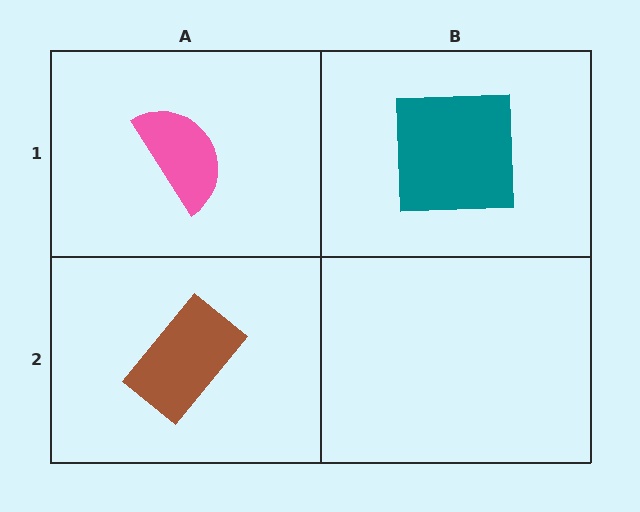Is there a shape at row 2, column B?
No, that cell is empty.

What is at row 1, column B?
A teal square.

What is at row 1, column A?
A pink semicircle.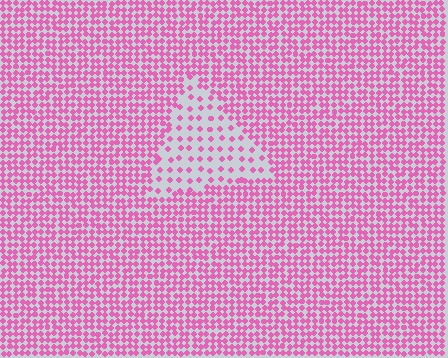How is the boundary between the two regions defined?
The boundary is defined by a change in element density (approximately 2.6x ratio). All elements are the same color, size, and shape.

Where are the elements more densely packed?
The elements are more densely packed outside the triangle boundary.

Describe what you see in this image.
The image contains small pink elements arranged at two different densities. A triangle-shaped region is visible where the elements are less densely packed than the surrounding area.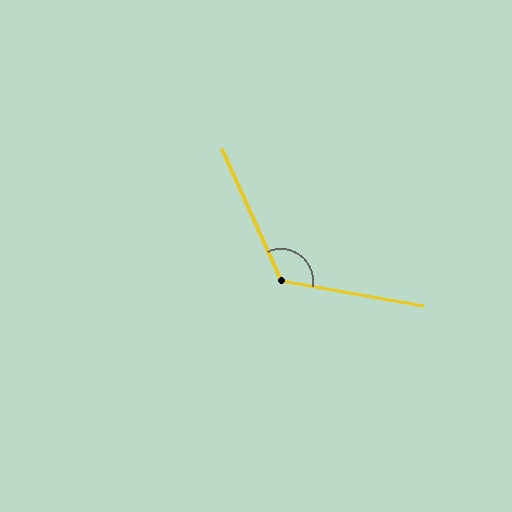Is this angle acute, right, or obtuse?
It is obtuse.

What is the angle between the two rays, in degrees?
Approximately 124 degrees.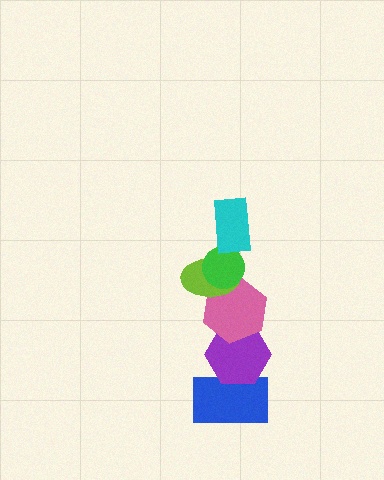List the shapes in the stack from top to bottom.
From top to bottom: the cyan rectangle, the green circle, the lime ellipse, the pink hexagon, the purple hexagon, the blue rectangle.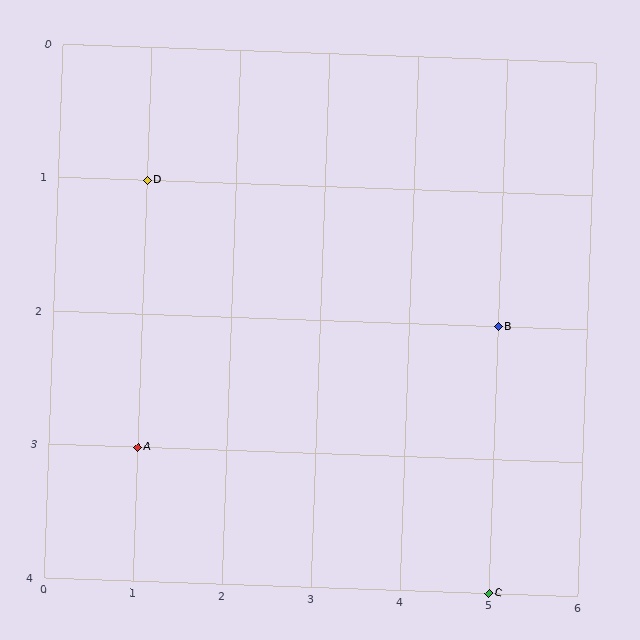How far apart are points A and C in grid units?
Points A and C are 4 columns and 1 row apart (about 4.1 grid units diagonally).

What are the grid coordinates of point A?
Point A is at grid coordinates (1, 3).